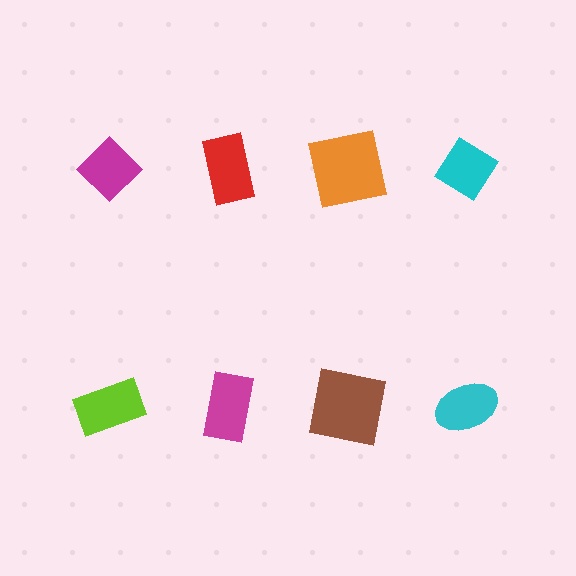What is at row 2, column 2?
A magenta rectangle.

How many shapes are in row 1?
4 shapes.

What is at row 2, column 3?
A brown square.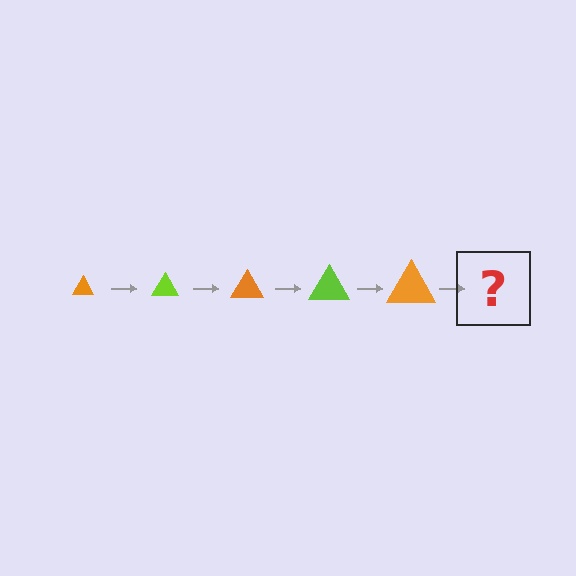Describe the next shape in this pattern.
It should be a lime triangle, larger than the previous one.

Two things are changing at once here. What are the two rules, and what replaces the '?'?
The two rules are that the triangle grows larger each step and the color cycles through orange and lime. The '?' should be a lime triangle, larger than the previous one.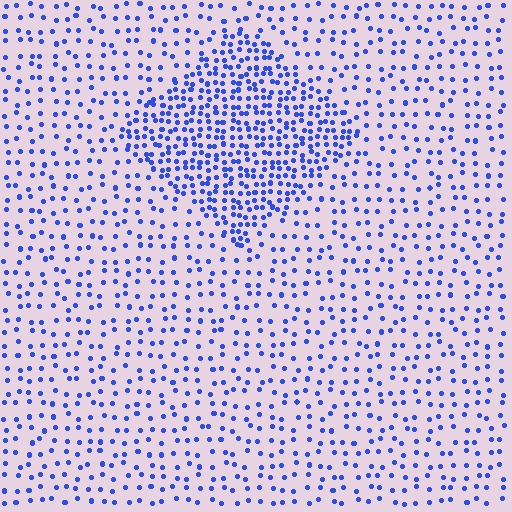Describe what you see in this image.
The image contains small blue elements arranged at two different densities. A diamond-shaped region is visible where the elements are more densely packed than the surrounding area.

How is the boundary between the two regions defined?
The boundary is defined by a change in element density (approximately 2.4x ratio). All elements are the same color, size, and shape.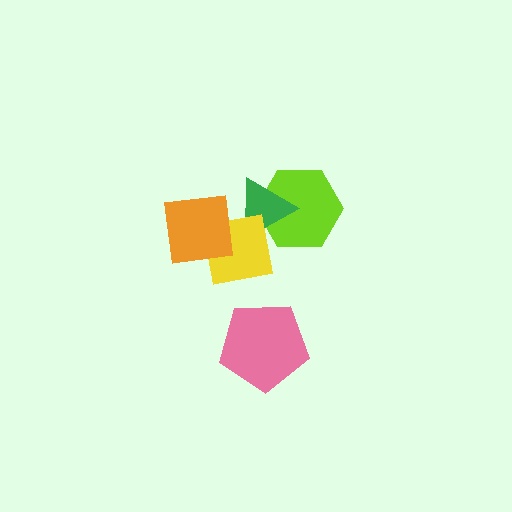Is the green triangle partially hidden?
Yes, it is partially covered by another shape.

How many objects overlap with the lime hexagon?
2 objects overlap with the lime hexagon.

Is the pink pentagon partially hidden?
No, no other shape covers it.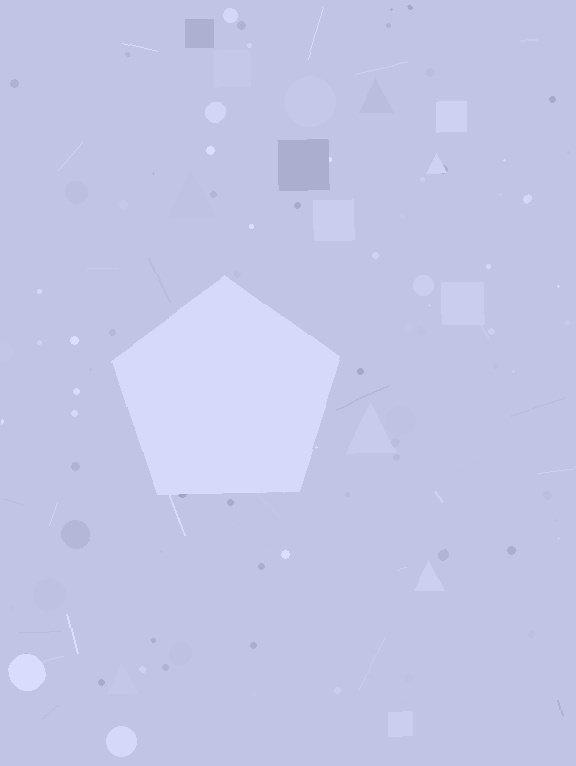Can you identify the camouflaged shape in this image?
The camouflaged shape is a pentagon.